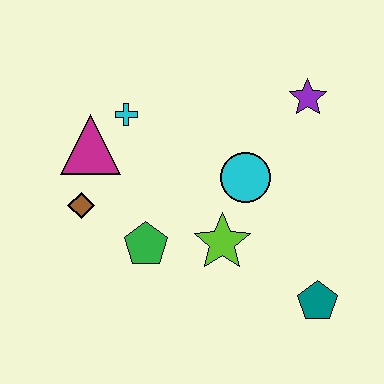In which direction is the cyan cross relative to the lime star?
The cyan cross is above the lime star.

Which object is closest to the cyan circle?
The lime star is closest to the cyan circle.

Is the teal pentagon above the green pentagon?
No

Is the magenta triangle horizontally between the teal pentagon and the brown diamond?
Yes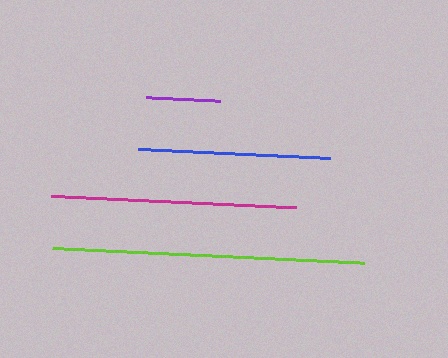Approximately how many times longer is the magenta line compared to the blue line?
The magenta line is approximately 1.3 times the length of the blue line.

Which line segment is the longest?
The lime line is the longest at approximately 311 pixels.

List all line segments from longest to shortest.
From longest to shortest: lime, magenta, blue, purple.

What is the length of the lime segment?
The lime segment is approximately 311 pixels long.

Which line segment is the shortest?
The purple line is the shortest at approximately 74 pixels.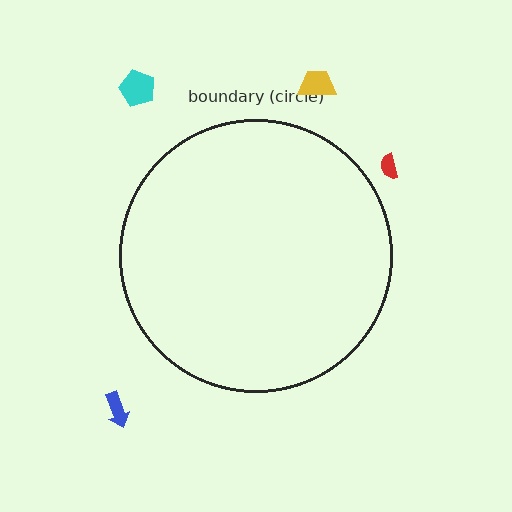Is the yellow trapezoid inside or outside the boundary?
Outside.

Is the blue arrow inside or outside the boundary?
Outside.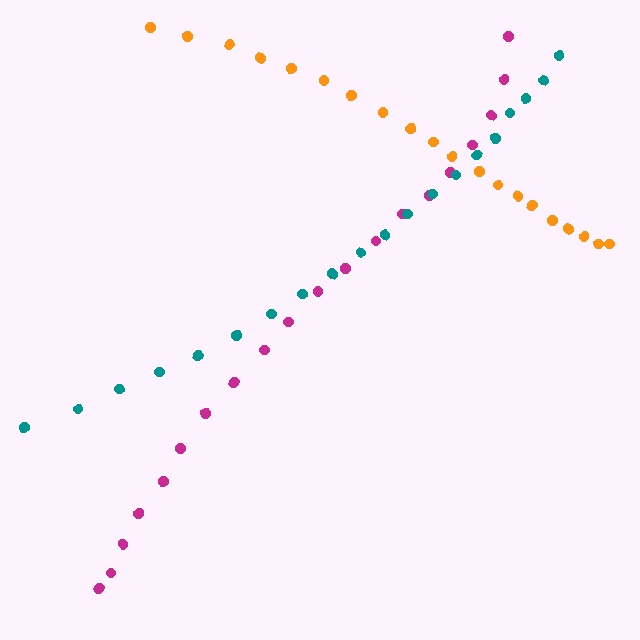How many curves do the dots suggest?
There are 3 distinct paths.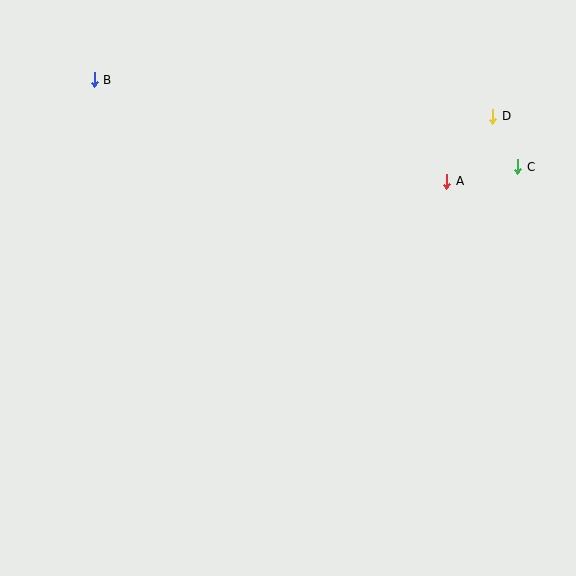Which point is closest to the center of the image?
Point A at (447, 181) is closest to the center.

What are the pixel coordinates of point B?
Point B is at (94, 80).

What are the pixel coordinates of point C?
Point C is at (518, 167).